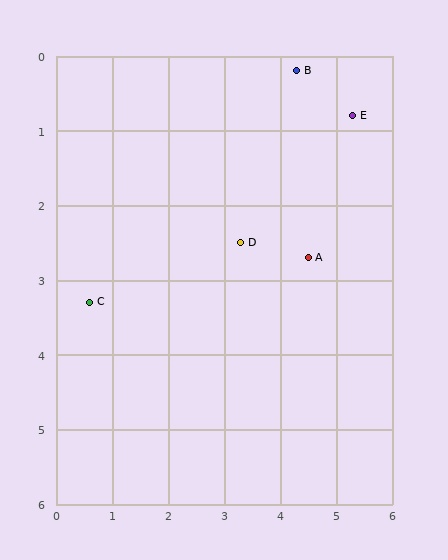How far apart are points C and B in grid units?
Points C and B are about 4.8 grid units apart.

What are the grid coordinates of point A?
Point A is at approximately (4.5, 2.7).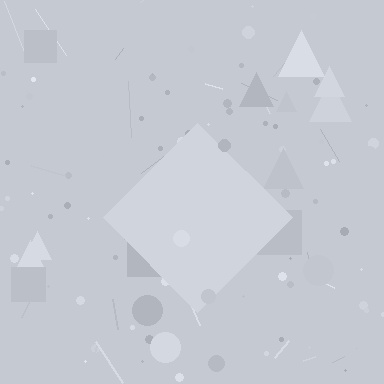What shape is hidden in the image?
A diamond is hidden in the image.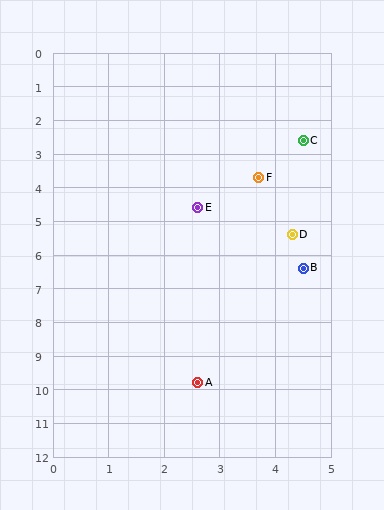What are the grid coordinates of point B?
Point B is at approximately (4.5, 6.4).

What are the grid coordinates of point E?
Point E is at approximately (2.6, 4.6).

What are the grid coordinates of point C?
Point C is at approximately (4.5, 2.6).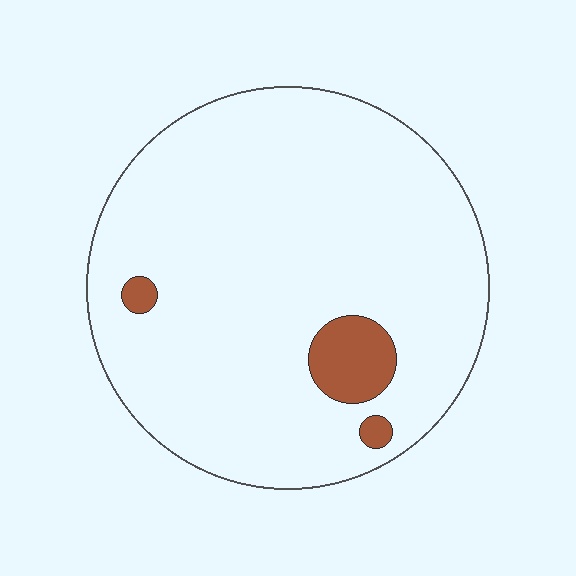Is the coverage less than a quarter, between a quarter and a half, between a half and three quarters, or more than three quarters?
Less than a quarter.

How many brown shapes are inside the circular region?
3.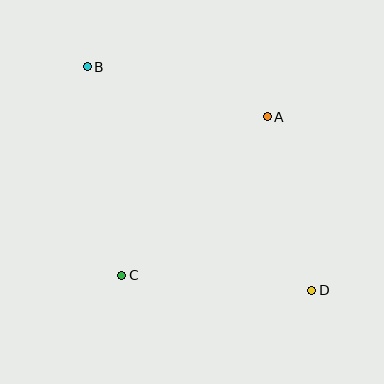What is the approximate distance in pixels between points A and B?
The distance between A and B is approximately 187 pixels.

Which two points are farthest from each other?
Points B and D are farthest from each other.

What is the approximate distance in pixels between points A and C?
The distance between A and C is approximately 215 pixels.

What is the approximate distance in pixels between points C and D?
The distance between C and D is approximately 191 pixels.